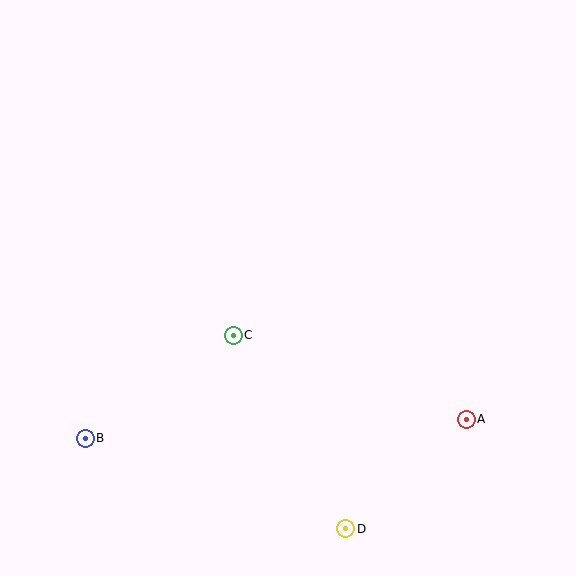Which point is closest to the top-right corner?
Point A is closest to the top-right corner.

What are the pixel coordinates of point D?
Point D is at (346, 529).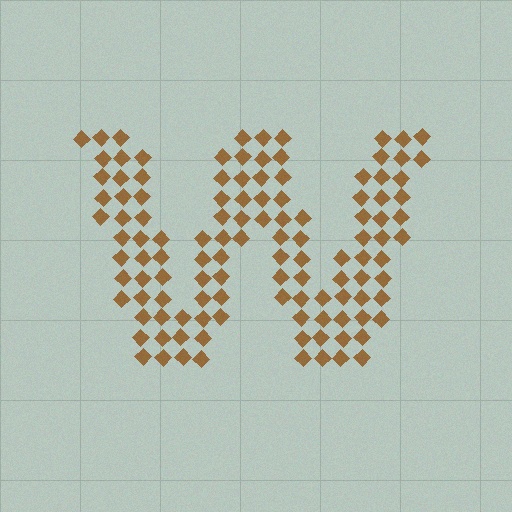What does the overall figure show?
The overall figure shows the letter W.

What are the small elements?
The small elements are diamonds.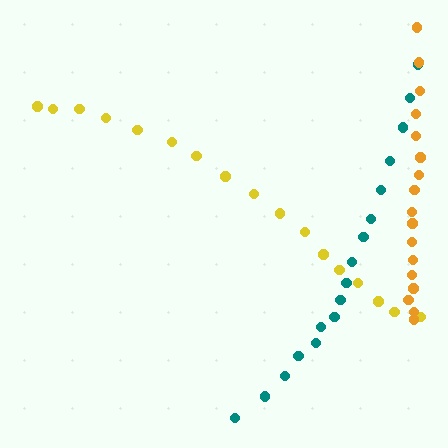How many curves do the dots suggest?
There are 3 distinct paths.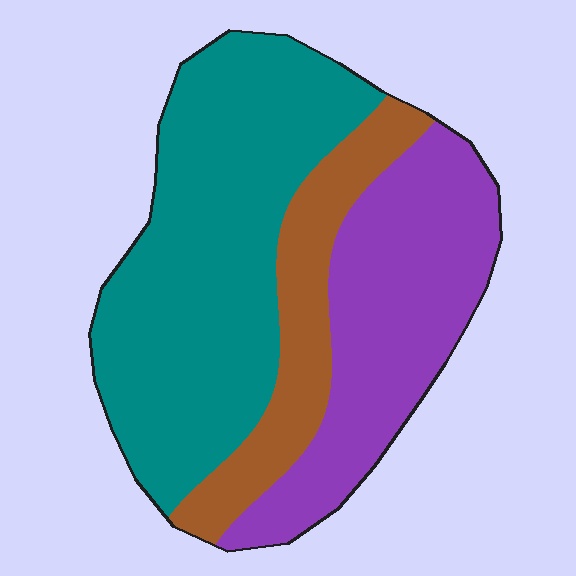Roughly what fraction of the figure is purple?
Purple covers roughly 30% of the figure.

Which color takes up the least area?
Brown, at roughly 20%.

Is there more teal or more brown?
Teal.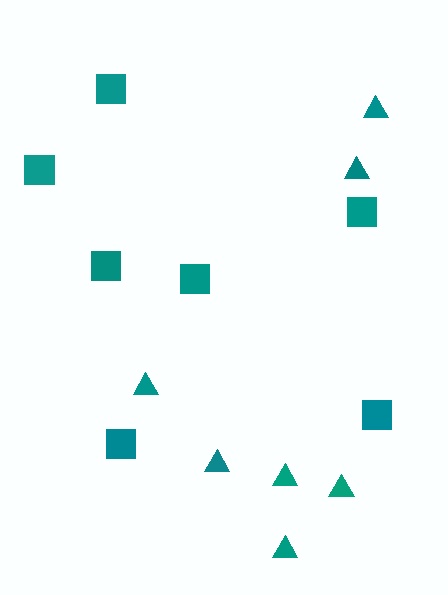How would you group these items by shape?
There are 2 groups: one group of squares (7) and one group of triangles (7).